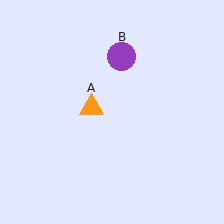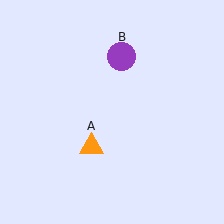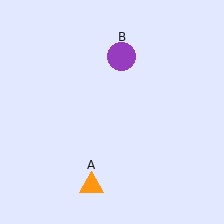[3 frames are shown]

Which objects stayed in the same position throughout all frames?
Purple circle (object B) remained stationary.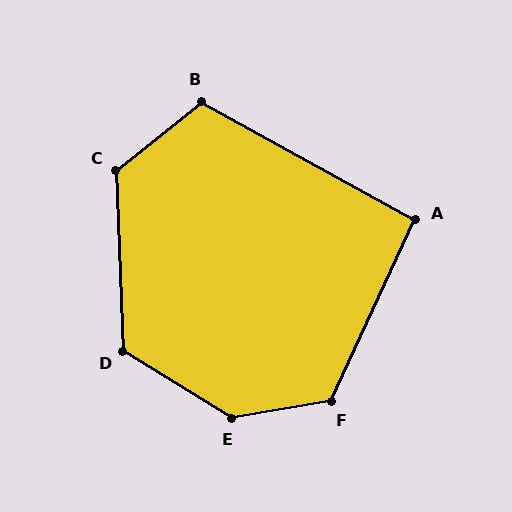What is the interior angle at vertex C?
Approximately 127 degrees (obtuse).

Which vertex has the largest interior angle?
E, at approximately 139 degrees.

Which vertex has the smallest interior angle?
A, at approximately 94 degrees.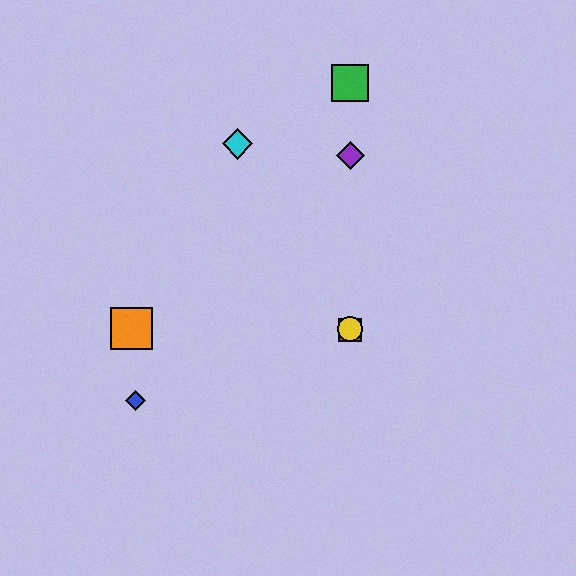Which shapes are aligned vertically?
The red square, the green square, the yellow circle, the purple diamond are aligned vertically.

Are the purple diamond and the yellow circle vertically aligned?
Yes, both are at x≈350.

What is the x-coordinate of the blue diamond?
The blue diamond is at x≈135.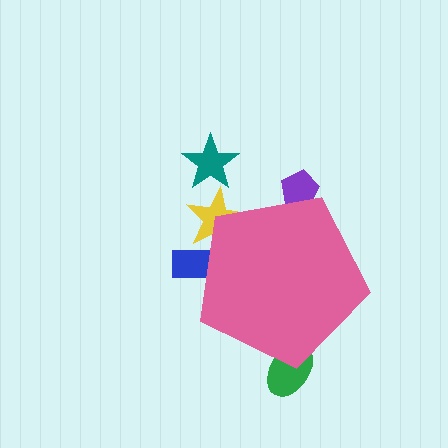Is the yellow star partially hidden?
Yes, the yellow star is partially hidden behind the pink pentagon.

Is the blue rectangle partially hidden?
Yes, the blue rectangle is partially hidden behind the pink pentagon.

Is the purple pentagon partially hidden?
Yes, the purple pentagon is partially hidden behind the pink pentagon.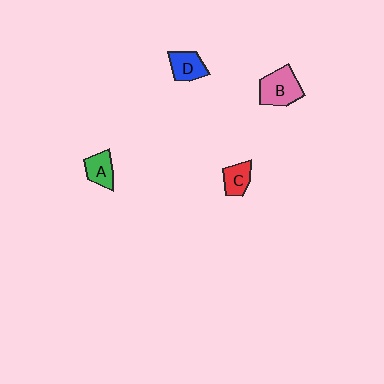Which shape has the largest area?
Shape B (pink).